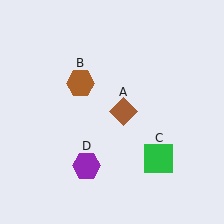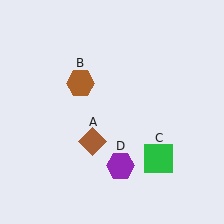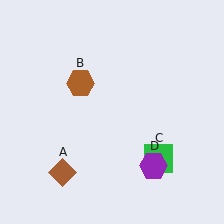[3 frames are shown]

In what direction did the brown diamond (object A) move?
The brown diamond (object A) moved down and to the left.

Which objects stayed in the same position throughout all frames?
Brown hexagon (object B) and green square (object C) remained stationary.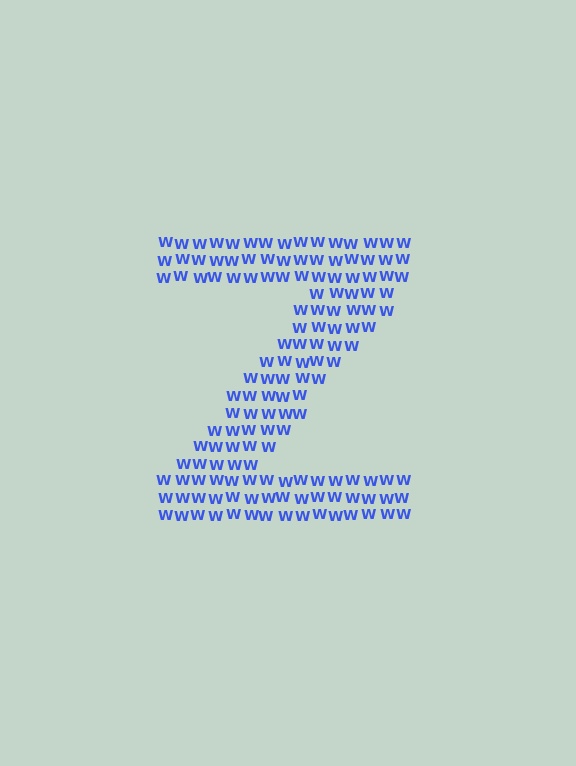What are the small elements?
The small elements are letter W's.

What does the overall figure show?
The overall figure shows the letter Z.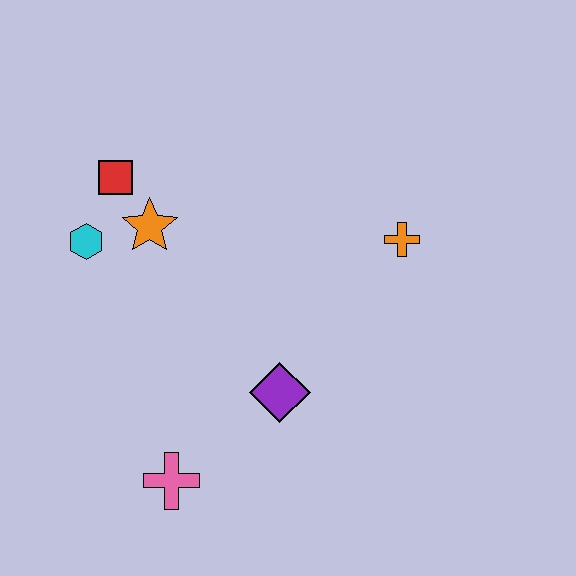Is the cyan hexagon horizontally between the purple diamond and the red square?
No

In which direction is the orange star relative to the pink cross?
The orange star is above the pink cross.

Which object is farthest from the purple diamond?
The red square is farthest from the purple diamond.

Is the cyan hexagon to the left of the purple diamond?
Yes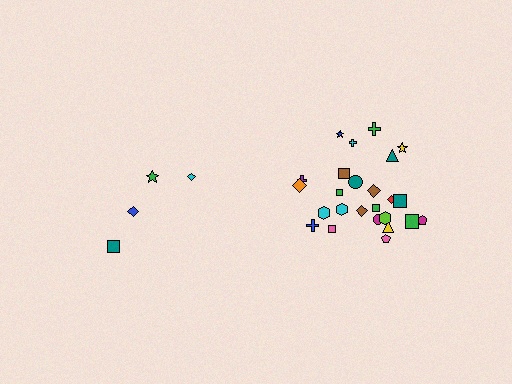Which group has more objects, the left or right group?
The right group.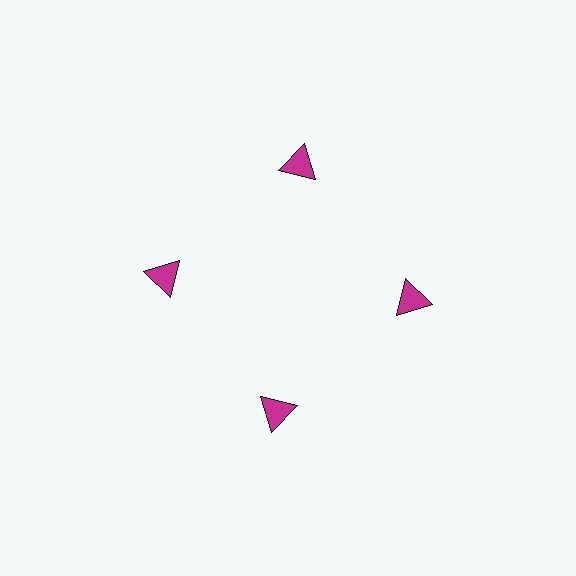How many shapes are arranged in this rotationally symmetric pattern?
There are 4 shapes, arranged in 4 groups of 1.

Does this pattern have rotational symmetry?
Yes, this pattern has 4-fold rotational symmetry. It looks the same after rotating 90 degrees around the center.